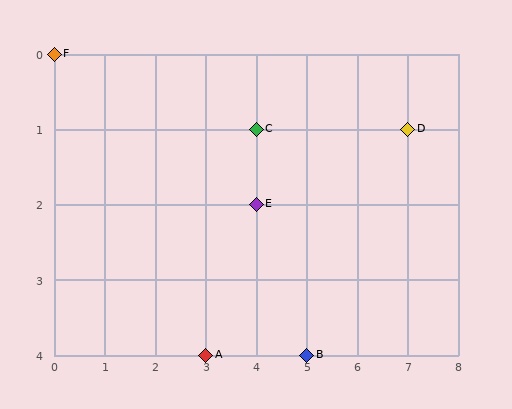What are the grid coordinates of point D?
Point D is at grid coordinates (7, 1).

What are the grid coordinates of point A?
Point A is at grid coordinates (3, 4).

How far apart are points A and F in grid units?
Points A and F are 3 columns and 4 rows apart (about 5.0 grid units diagonally).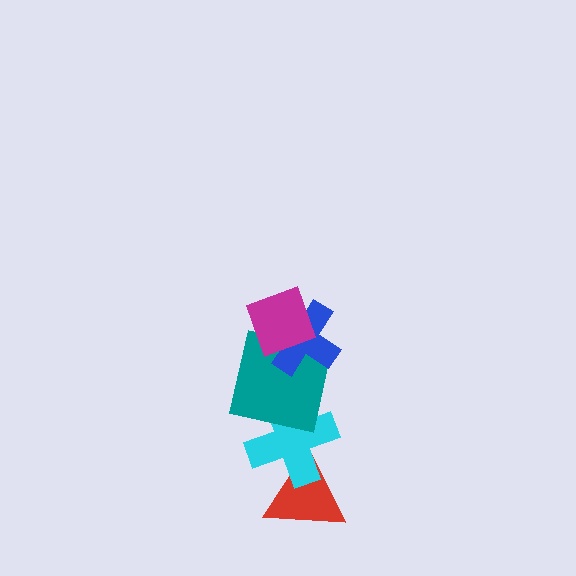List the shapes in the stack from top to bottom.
From top to bottom: the magenta diamond, the blue cross, the teal square, the cyan cross, the red triangle.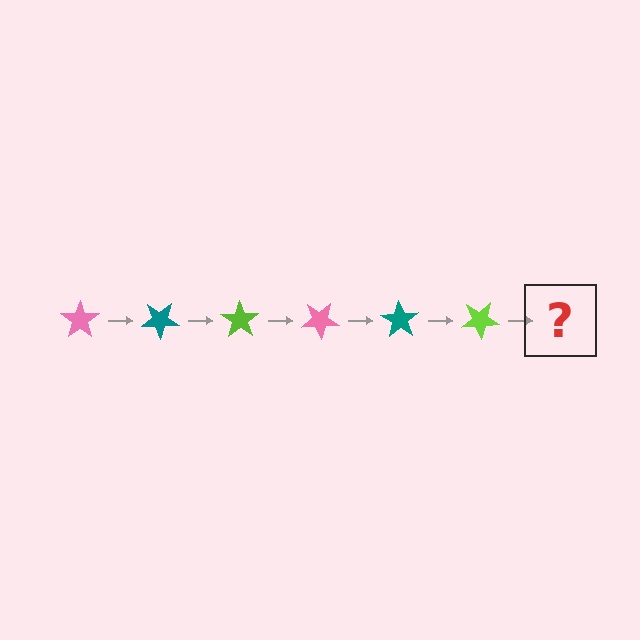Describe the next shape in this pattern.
It should be a pink star, rotated 210 degrees from the start.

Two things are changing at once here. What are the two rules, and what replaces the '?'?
The two rules are that it rotates 35 degrees each step and the color cycles through pink, teal, and lime. The '?' should be a pink star, rotated 210 degrees from the start.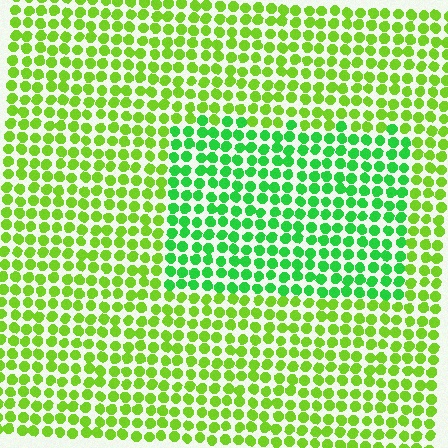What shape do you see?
I see a rectangle.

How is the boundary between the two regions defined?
The boundary is defined purely by a slight shift in hue (about 36 degrees). Spacing, size, and orientation are identical on both sides.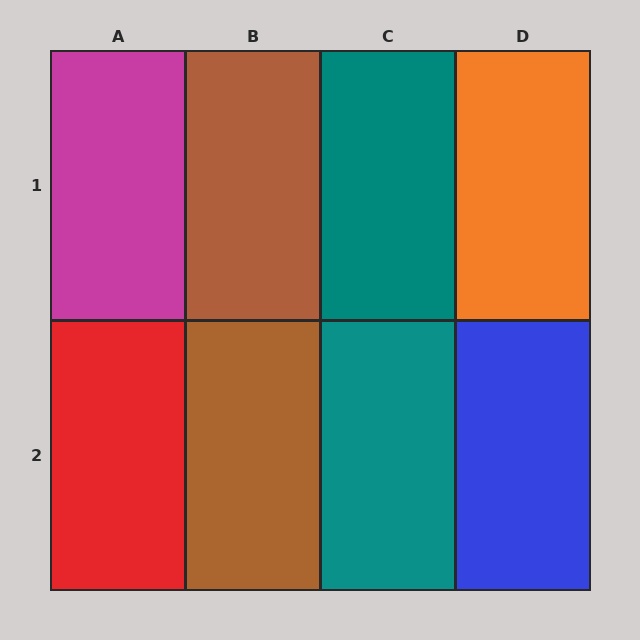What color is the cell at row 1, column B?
Brown.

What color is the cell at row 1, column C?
Teal.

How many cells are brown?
2 cells are brown.